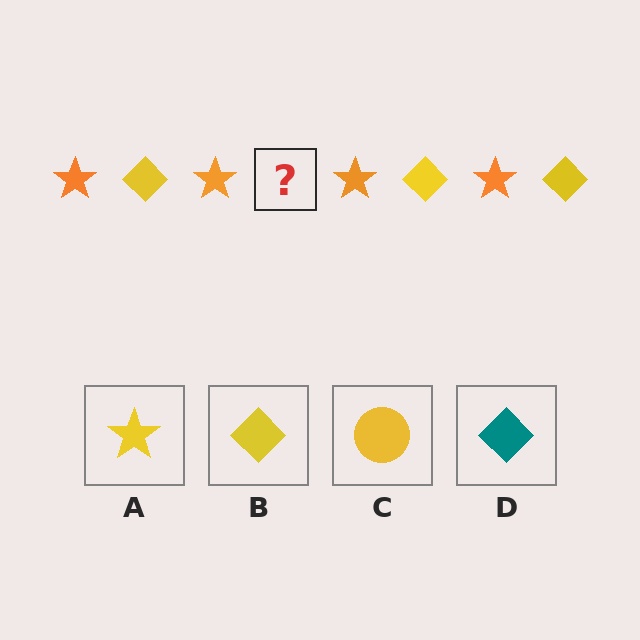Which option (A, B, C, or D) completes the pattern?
B.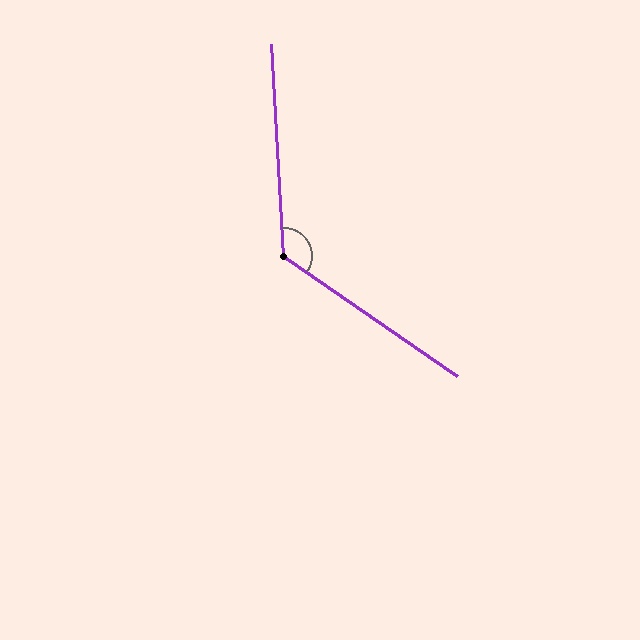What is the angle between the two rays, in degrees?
Approximately 128 degrees.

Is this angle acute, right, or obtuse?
It is obtuse.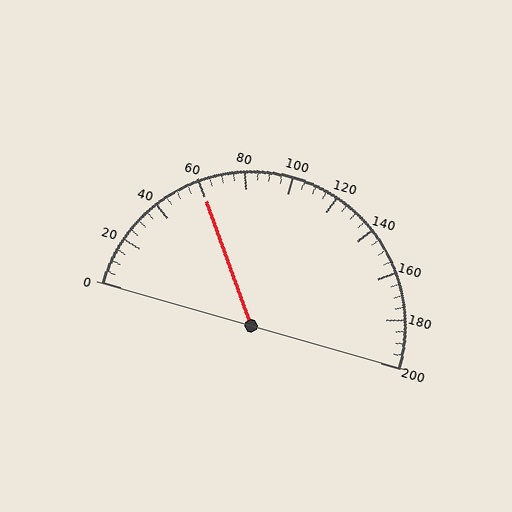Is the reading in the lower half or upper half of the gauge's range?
The reading is in the lower half of the range (0 to 200).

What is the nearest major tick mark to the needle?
The nearest major tick mark is 60.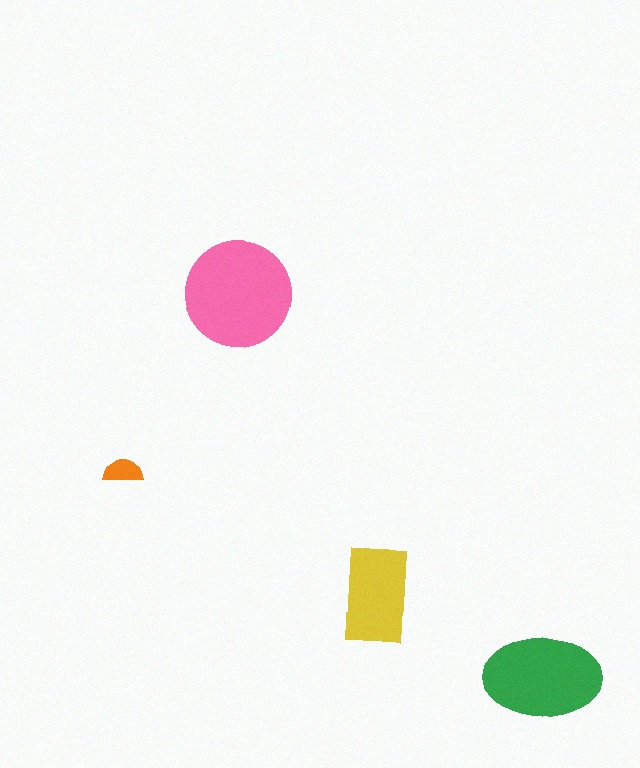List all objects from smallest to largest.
The orange semicircle, the yellow rectangle, the green ellipse, the pink circle.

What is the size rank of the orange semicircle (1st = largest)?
4th.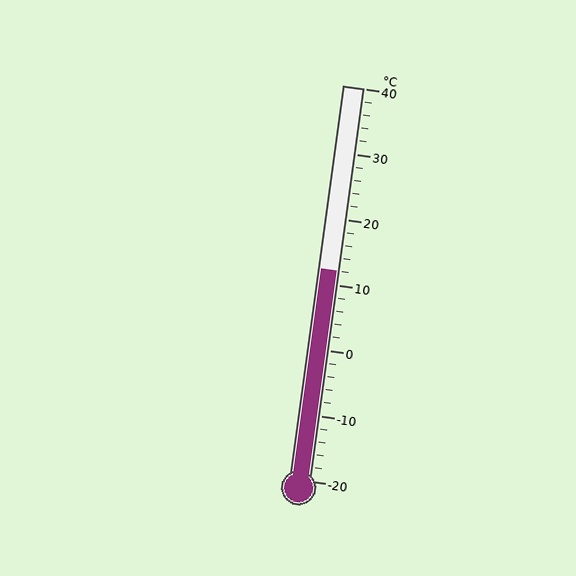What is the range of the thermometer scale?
The thermometer scale ranges from -20°C to 40°C.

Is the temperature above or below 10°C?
The temperature is above 10°C.